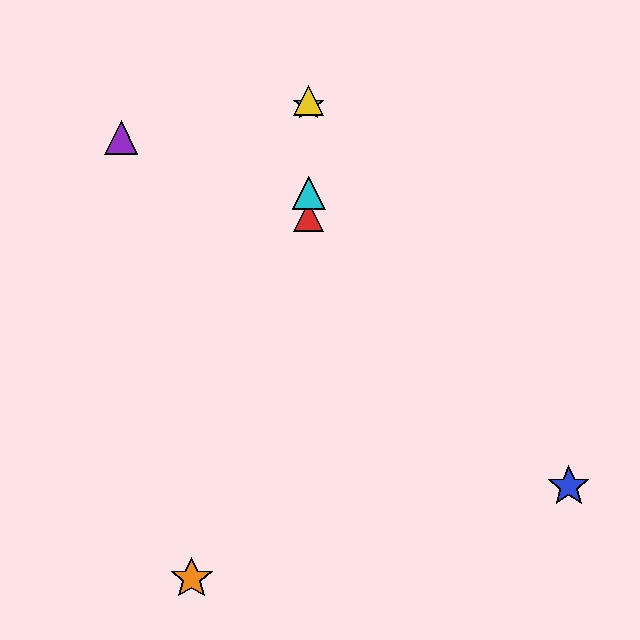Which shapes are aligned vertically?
The red triangle, the green star, the yellow triangle, the cyan triangle are aligned vertically.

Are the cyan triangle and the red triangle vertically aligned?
Yes, both are at x≈309.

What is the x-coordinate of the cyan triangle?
The cyan triangle is at x≈309.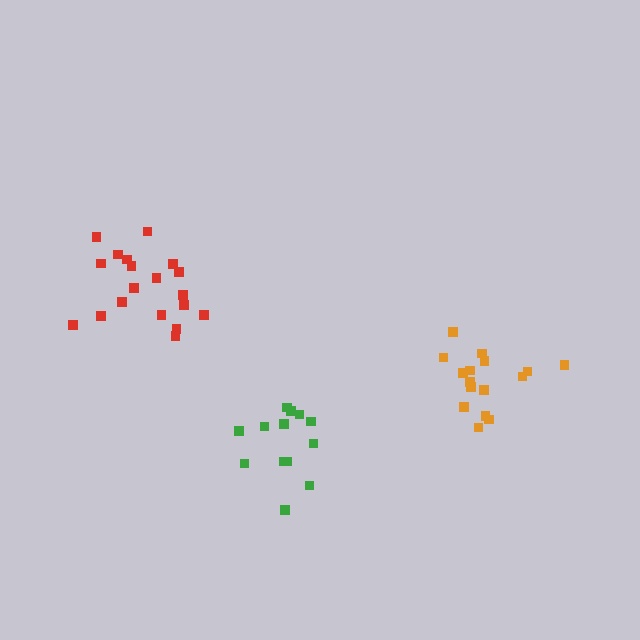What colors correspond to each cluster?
The clusters are colored: orange, red, green.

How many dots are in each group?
Group 1: 16 dots, Group 2: 19 dots, Group 3: 13 dots (48 total).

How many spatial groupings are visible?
There are 3 spatial groupings.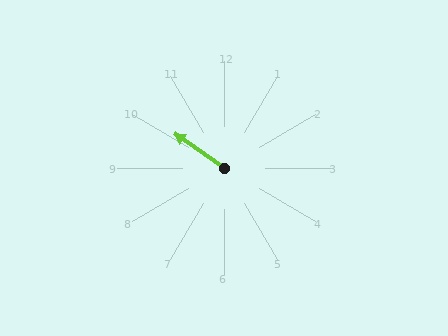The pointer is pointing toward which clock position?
Roughly 10 o'clock.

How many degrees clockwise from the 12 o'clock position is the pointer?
Approximately 304 degrees.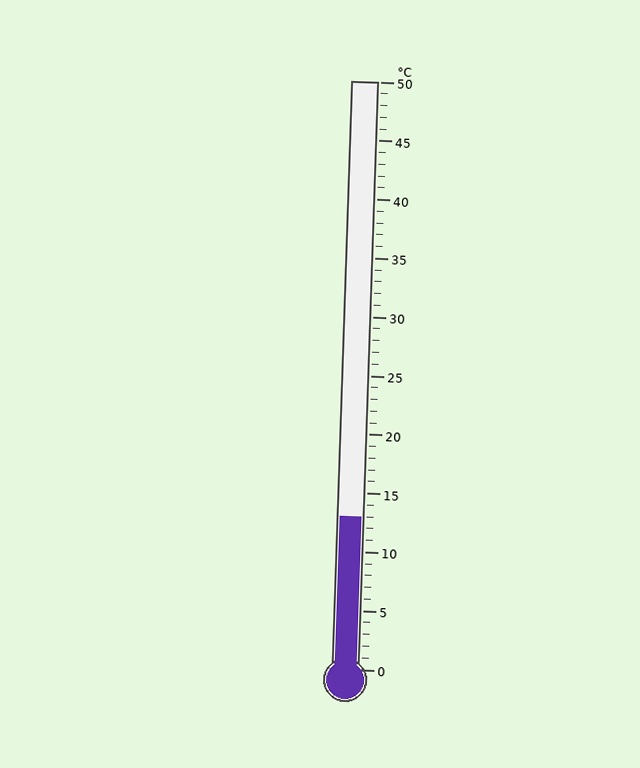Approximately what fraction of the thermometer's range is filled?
The thermometer is filled to approximately 25% of its range.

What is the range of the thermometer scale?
The thermometer scale ranges from 0°C to 50°C.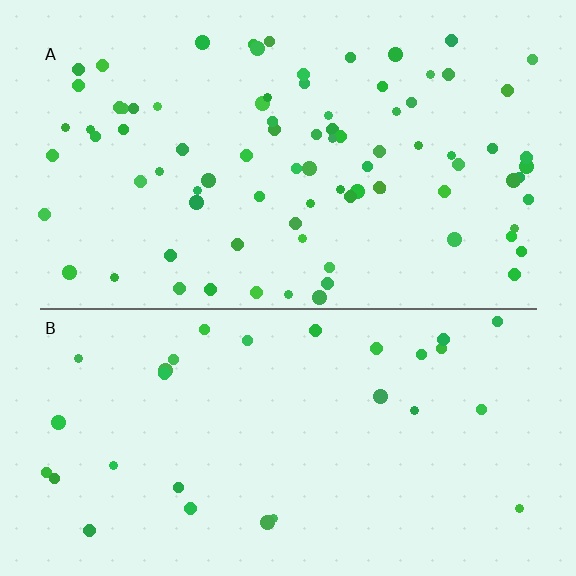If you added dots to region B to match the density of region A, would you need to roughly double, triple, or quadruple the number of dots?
Approximately triple.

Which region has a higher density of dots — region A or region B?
A (the top).